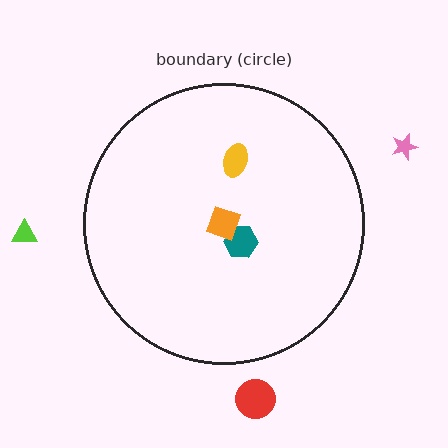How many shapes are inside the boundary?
3 inside, 3 outside.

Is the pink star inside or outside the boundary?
Outside.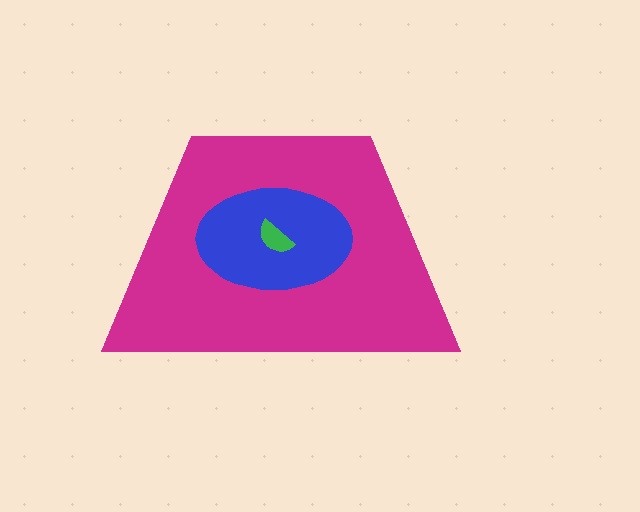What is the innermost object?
The green semicircle.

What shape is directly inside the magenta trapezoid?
The blue ellipse.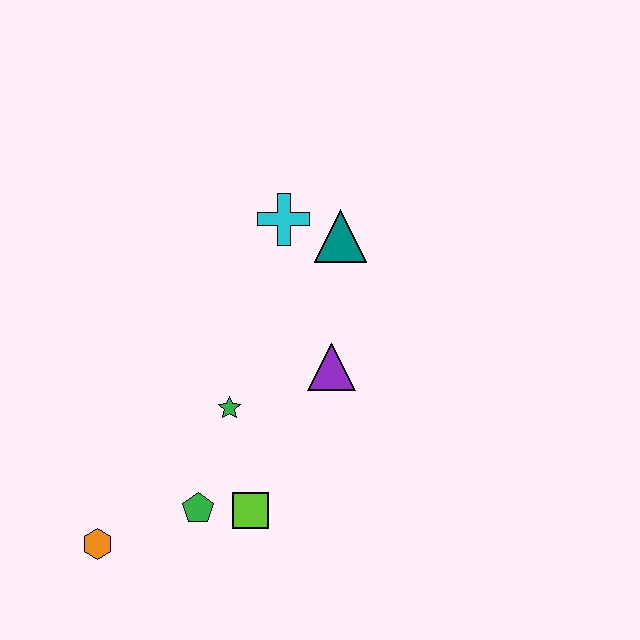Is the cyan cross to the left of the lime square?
No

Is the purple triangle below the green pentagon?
No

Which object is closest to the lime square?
The green pentagon is closest to the lime square.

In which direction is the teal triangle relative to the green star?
The teal triangle is above the green star.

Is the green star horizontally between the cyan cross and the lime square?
No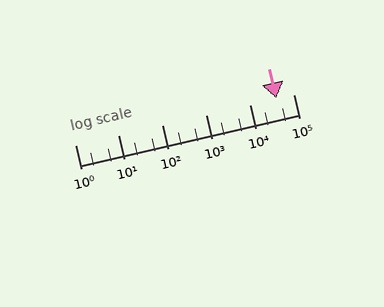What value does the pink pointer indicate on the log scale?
The pointer indicates approximately 41000.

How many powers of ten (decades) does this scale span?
The scale spans 5 decades, from 1 to 100000.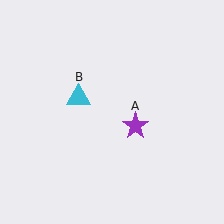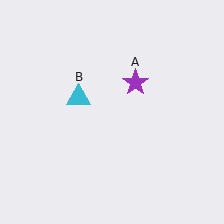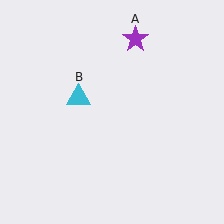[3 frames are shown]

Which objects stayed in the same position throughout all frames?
Cyan triangle (object B) remained stationary.